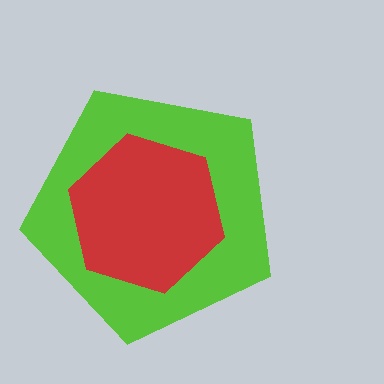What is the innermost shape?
The red hexagon.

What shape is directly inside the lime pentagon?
The red hexagon.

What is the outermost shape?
The lime pentagon.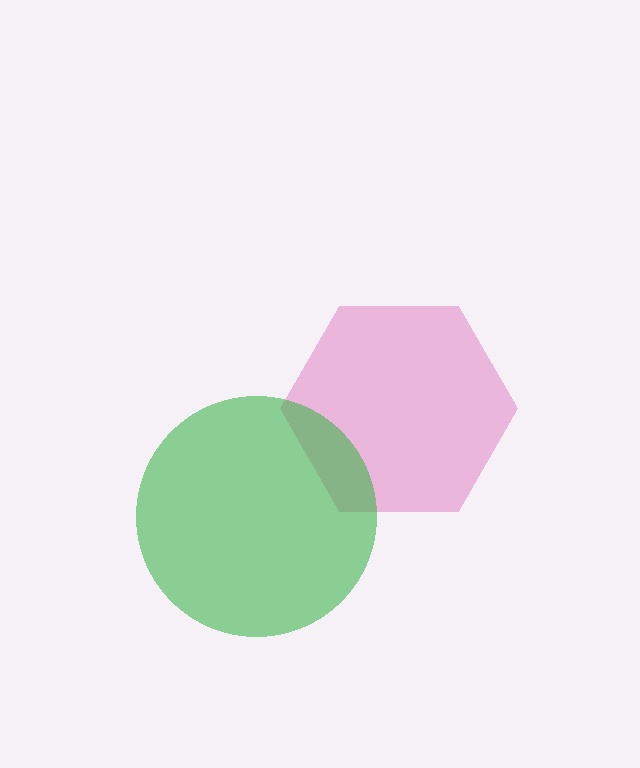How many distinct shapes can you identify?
There are 2 distinct shapes: a pink hexagon, a green circle.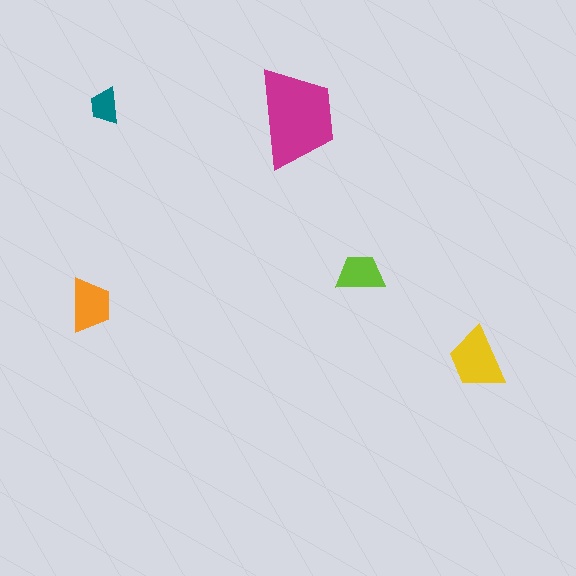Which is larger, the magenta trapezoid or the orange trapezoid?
The magenta one.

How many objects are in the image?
There are 5 objects in the image.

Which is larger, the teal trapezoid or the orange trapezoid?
The orange one.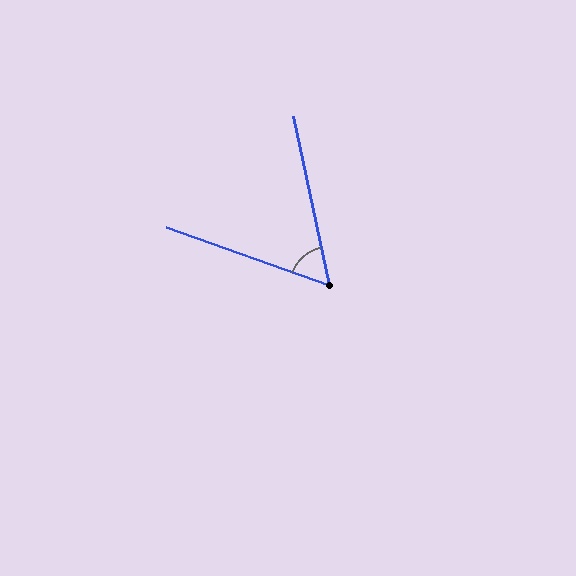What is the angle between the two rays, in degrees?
Approximately 59 degrees.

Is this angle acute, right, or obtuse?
It is acute.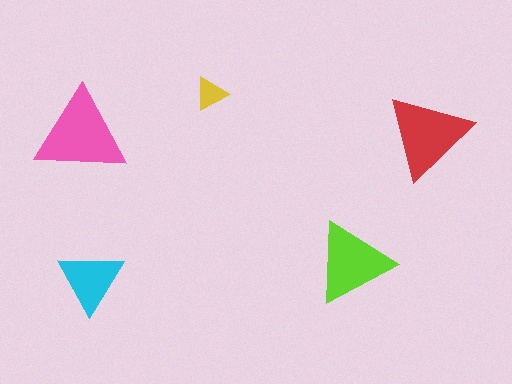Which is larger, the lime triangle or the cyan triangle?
The lime one.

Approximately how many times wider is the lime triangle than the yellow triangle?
About 2.5 times wider.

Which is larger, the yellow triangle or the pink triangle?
The pink one.